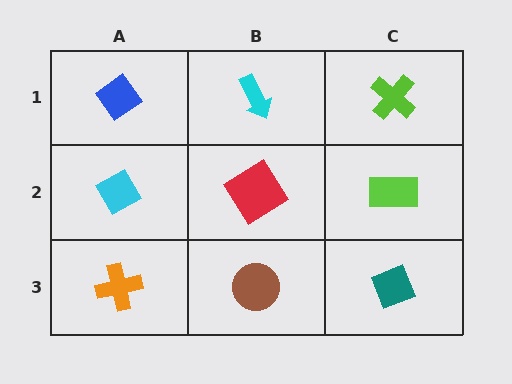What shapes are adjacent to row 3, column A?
A cyan diamond (row 2, column A), a brown circle (row 3, column B).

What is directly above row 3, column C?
A lime rectangle.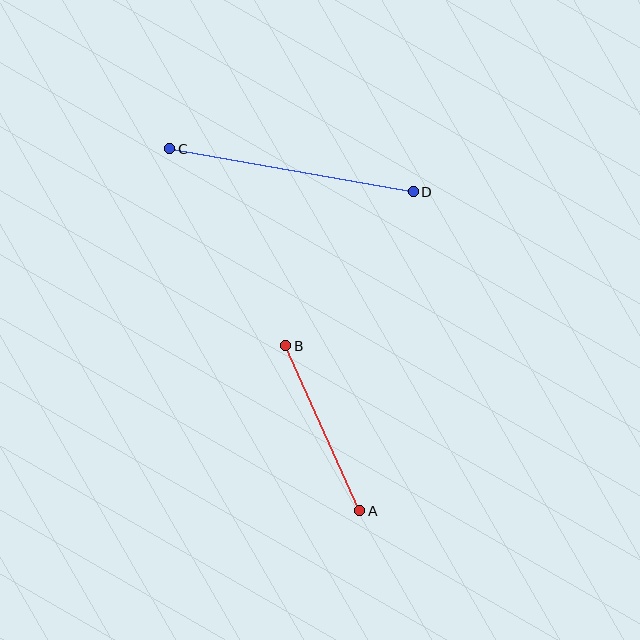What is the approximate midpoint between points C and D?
The midpoint is at approximately (292, 170) pixels.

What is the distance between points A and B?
The distance is approximately 181 pixels.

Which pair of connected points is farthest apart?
Points C and D are farthest apart.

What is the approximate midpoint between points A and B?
The midpoint is at approximately (323, 428) pixels.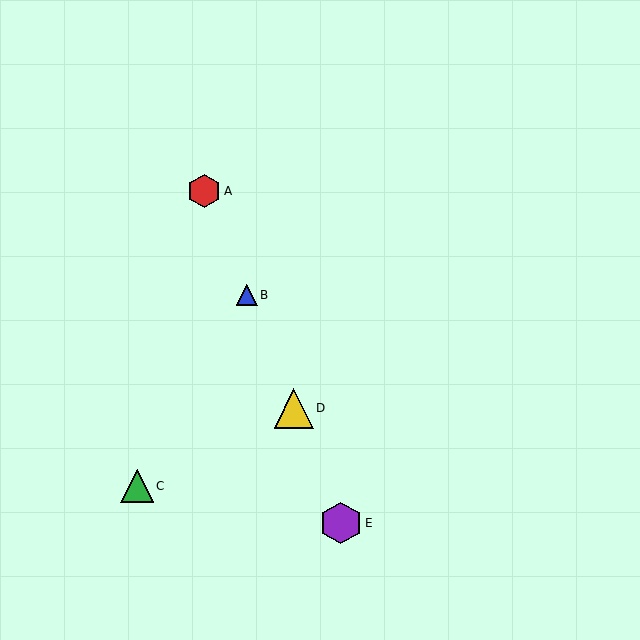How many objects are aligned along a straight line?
4 objects (A, B, D, E) are aligned along a straight line.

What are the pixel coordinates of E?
Object E is at (341, 523).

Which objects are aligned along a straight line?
Objects A, B, D, E are aligned along a straight line.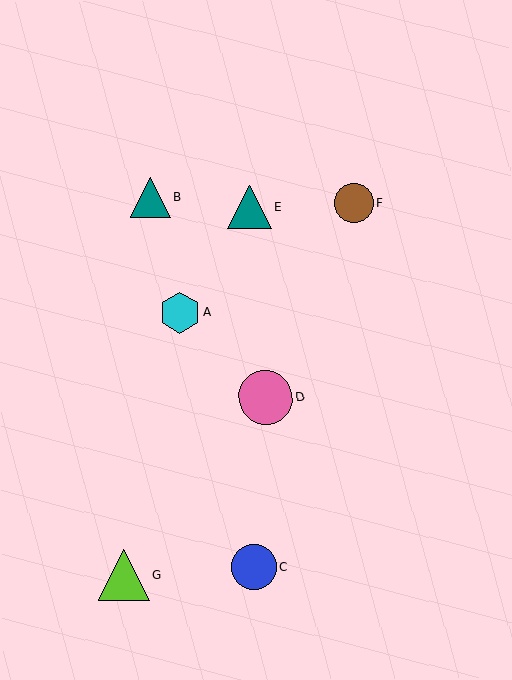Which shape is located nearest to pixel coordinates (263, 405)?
The pink circle (labeled D) at (265, 397) is nearest to that location.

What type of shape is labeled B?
Shape B is a teal triangle.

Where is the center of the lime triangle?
The center of the lime triangle is at (124, 575).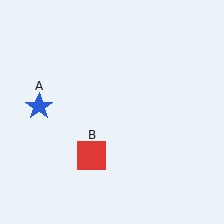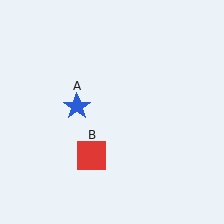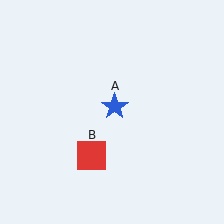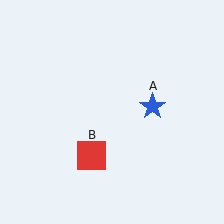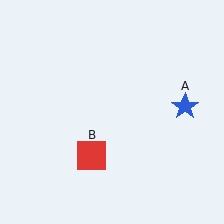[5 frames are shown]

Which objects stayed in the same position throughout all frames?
Red square (object B) remained stationary.